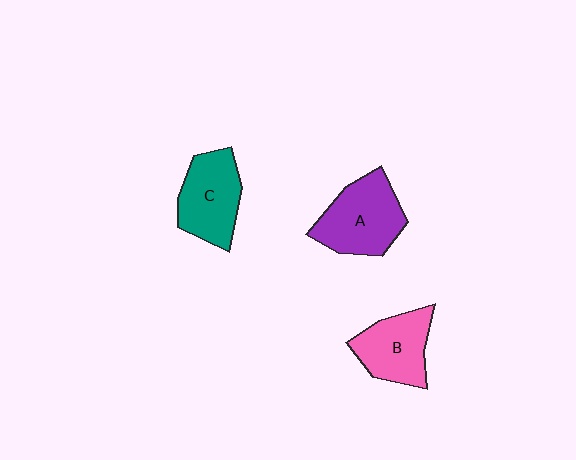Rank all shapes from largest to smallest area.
From largest to smallest: A (purple), C (teal), B (pink).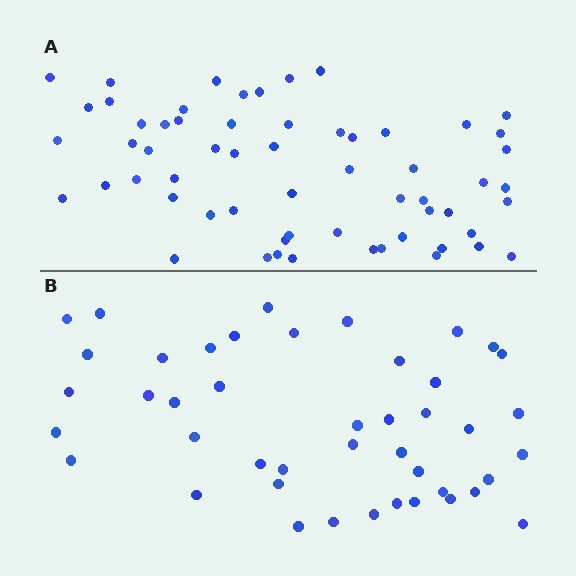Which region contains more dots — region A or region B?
Region A (the top region) has more dots.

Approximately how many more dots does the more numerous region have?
Region A has approximately 15 more dots than region B.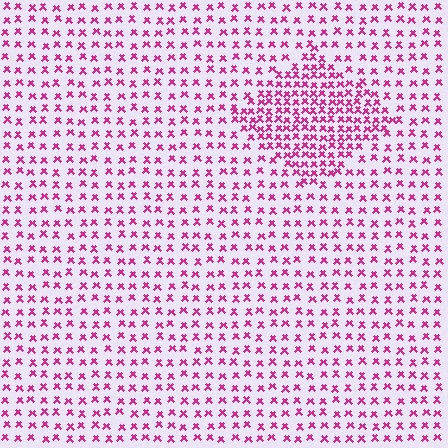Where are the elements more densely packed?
The elements are more densely packed inside the diamond boundary.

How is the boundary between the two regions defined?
The boundary is defined by a change in element density (approximately 2.1x ratio). All elements are the same color, size, and shape.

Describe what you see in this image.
The image contains small magenta elements arranged at two different densities. A diamond-shaped region is visible where the elements are more densely packed than the surrounding area.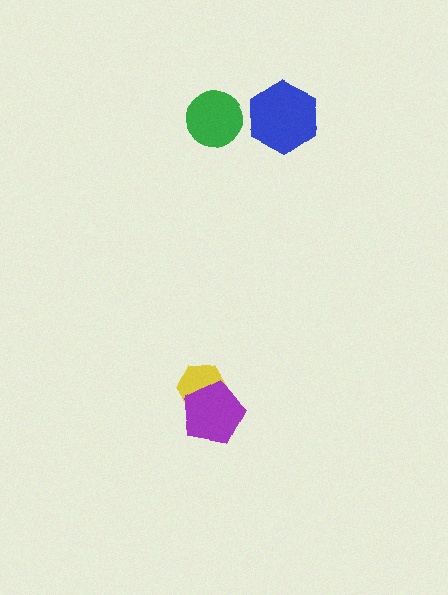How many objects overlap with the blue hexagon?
0 objects overlap with the blue hexagon.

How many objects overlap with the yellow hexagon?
1 object overlaps with the yellow hexagon.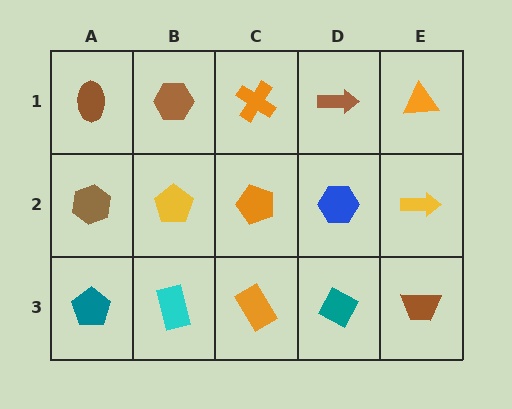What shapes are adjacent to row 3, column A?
A brown hexagon (row 2, column A), a cyan rectangle (row 3, column B).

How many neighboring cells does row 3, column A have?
2.